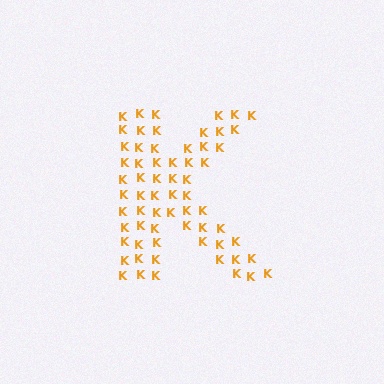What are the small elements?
The small elements are letter K's.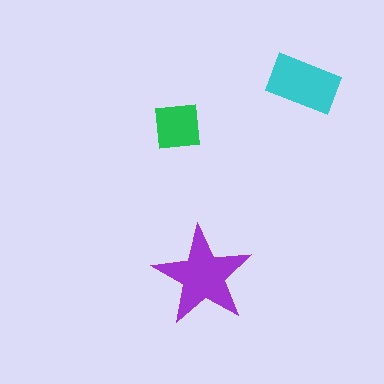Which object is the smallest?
The green square.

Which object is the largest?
The purple star.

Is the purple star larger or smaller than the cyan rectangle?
Larger.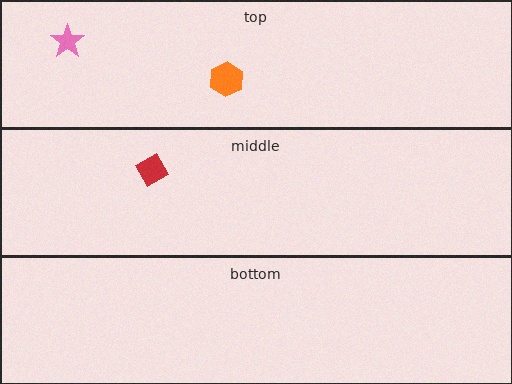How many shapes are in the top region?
2.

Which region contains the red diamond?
The middle region.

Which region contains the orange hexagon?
The top region.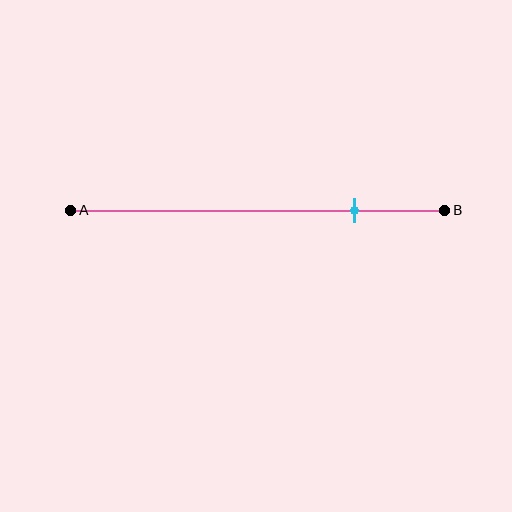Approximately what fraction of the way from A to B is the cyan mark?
The cyan mark is approximately 75% of the way from A to B.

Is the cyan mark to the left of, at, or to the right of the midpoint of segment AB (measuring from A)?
The cyan mark is to the right of the midpoint of segment AB.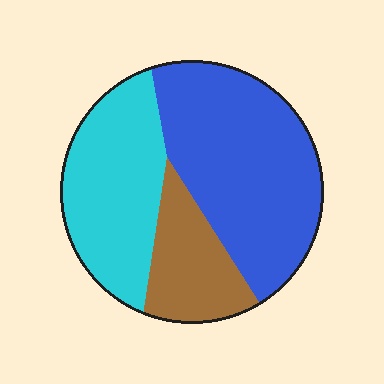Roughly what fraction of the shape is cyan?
Cyan takes up between a sixth and a third of the shape.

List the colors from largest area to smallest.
From largest to smallest: blue, cyan, brown.